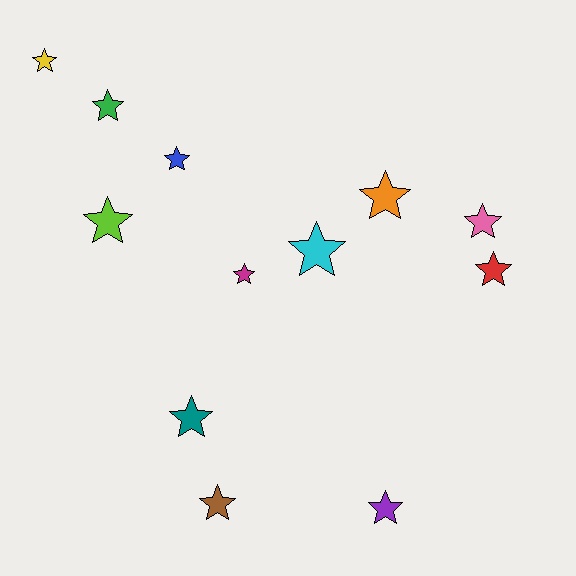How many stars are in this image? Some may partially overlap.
There are 12 stars.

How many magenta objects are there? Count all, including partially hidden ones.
There is 1 magenta object.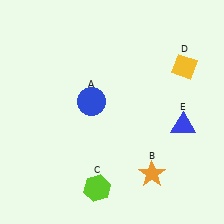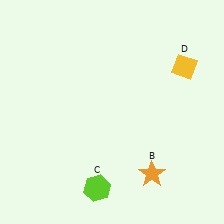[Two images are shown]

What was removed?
The blue circle (A), the blue triangle (E) were removed in Image 2.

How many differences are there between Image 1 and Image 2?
There are 2 differences between the two images.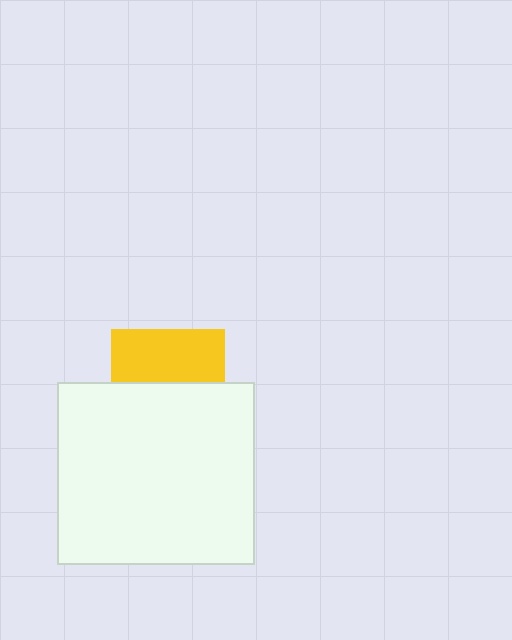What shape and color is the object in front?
The object in front is a white rectangle.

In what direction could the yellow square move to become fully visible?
The yellow square could move up. That would shift it out from behind the white rectangle entirely.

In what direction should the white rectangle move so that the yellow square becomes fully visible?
The white rectangle should move down. That is the shortest direction to clear the overlap and leave the yellow square fully visible.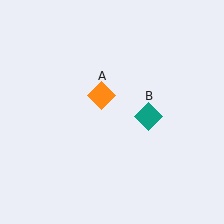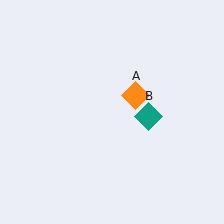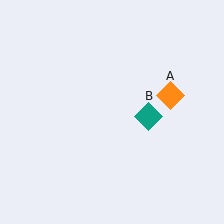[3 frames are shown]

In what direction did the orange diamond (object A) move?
The orange diamond (object A) moved right.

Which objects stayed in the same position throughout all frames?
Teal diamond (object B) remained stationary.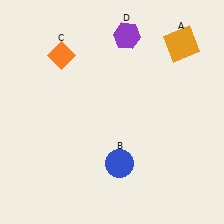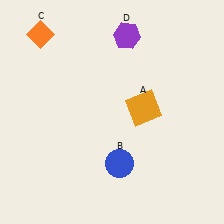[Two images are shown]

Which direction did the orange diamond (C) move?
The orange diamond (C) moved up.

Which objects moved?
The objects that moved are: the orange square (A), the orange diamond (C).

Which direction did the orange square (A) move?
The orange square (A) moved down.